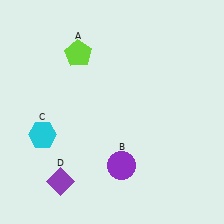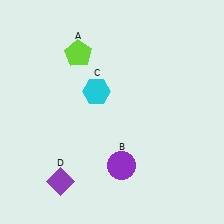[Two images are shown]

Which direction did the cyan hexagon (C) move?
The cyan hexagon (C) moved right.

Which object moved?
The cyan hexagon (C) moved right.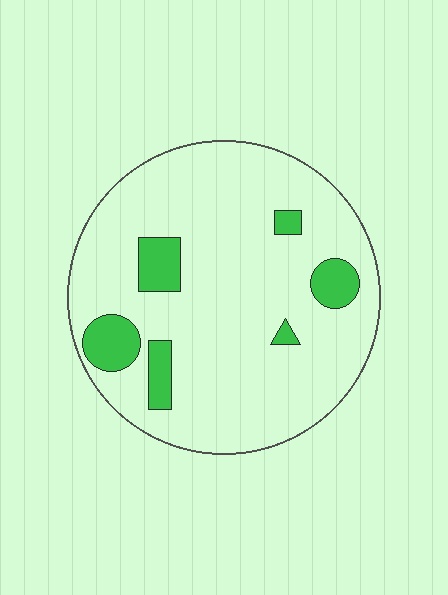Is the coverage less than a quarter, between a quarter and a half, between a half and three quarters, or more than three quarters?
Less than a quarter.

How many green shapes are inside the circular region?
6.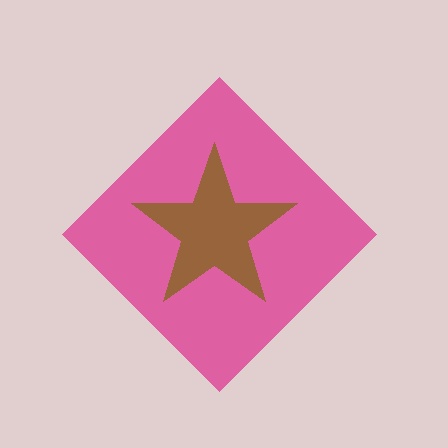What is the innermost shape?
The brown star.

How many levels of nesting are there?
2.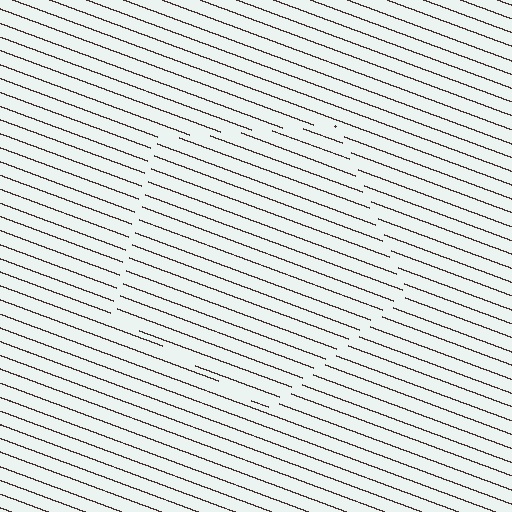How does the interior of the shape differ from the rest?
The interior of the shape contains the same grating, shifted by half a period — the contour is defined by the phase discontinuity where line-ends from the inner and outer gratings abut.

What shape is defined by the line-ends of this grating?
An illusory pentagon. The interior of the shape contains the same grating, shifted by half a period — the contour is defined by the phase discontinuity where line-ends from the inner and outer gratings abut.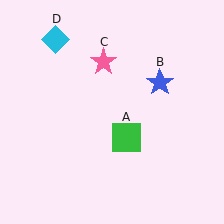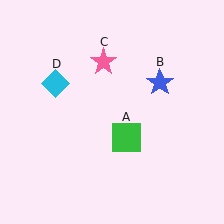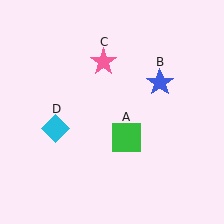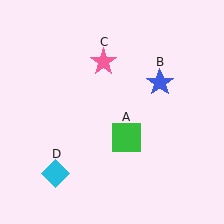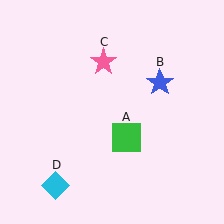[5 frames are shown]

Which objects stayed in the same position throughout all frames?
Green square (object A) and blue star (object B) and pink star (object C) remained stationary.